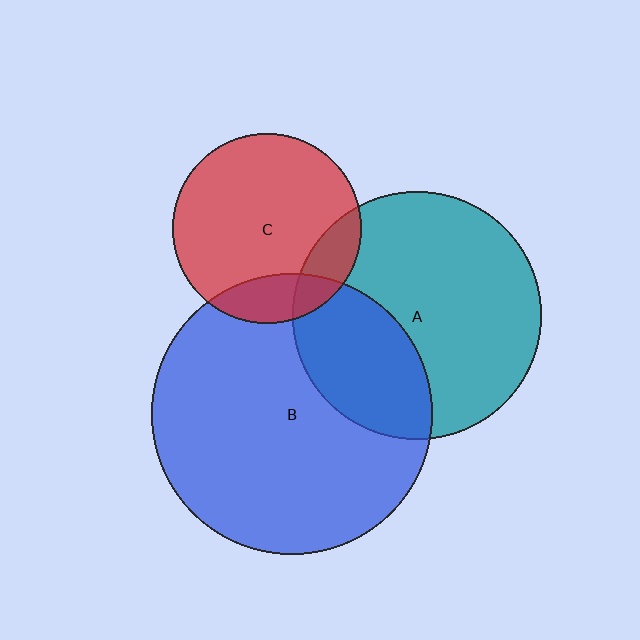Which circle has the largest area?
Circle B (blue).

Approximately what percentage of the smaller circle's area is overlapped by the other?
Approximately 15%.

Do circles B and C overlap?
Yes.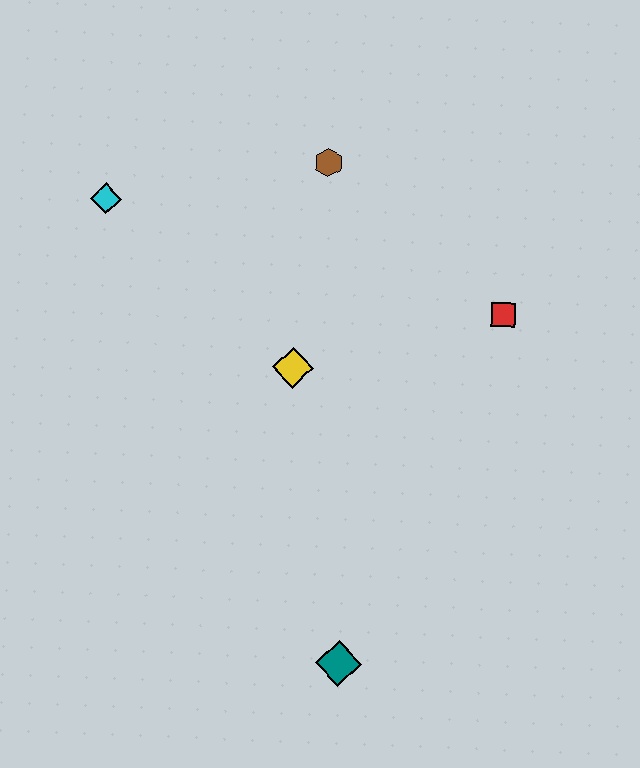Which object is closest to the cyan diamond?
The brown hexagon is closest to the cyan diamond.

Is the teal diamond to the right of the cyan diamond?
Yes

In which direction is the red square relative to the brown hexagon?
The red square is to the right of the brown hexagon.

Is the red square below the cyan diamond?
Yes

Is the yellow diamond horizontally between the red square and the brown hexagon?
No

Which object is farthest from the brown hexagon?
The teal diamond is farthest from the brown hexagon.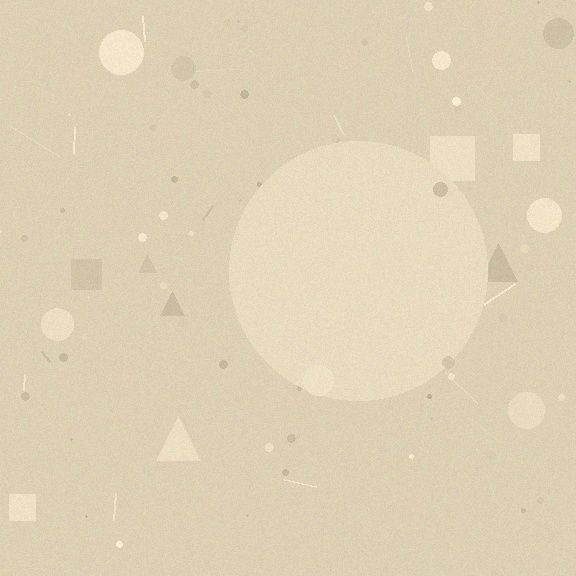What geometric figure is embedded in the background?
A circle is embedded in the background.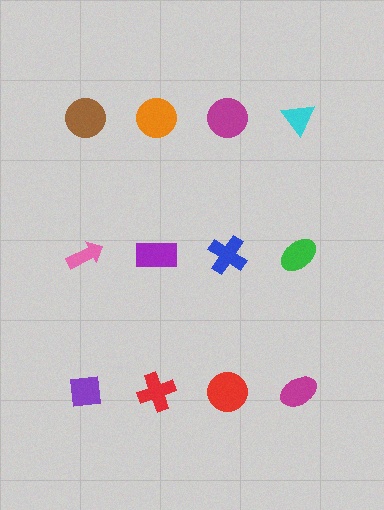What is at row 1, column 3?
A magenta circle.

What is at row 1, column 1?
A brown circle.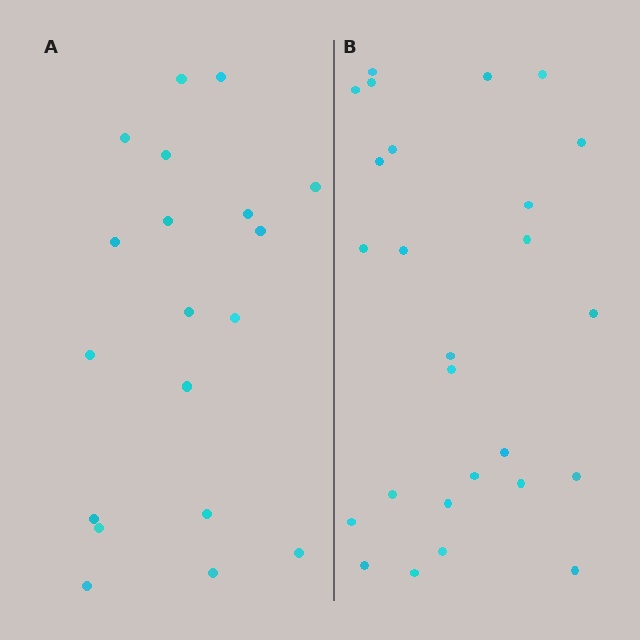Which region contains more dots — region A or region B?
Region B (the right region) has more dots.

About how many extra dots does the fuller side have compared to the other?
Region B has roughly 8 or so more dots than region A.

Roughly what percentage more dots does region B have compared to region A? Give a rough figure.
About 35% more.